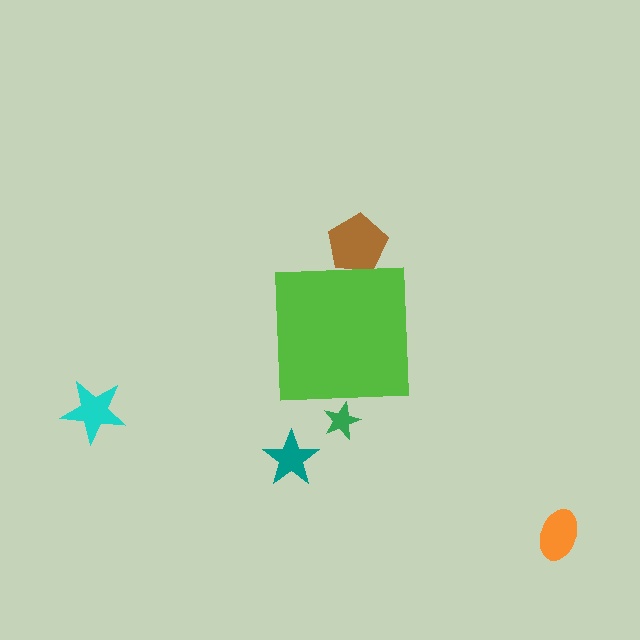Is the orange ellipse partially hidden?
No, the orange ellipse is fully visible.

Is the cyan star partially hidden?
No, the cyan star is fully visible.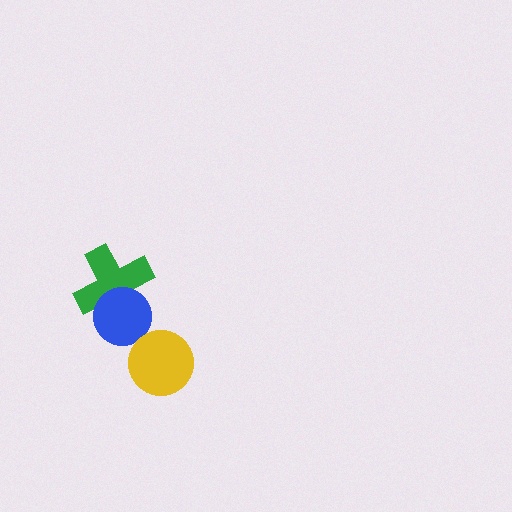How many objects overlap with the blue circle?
1 object overlaps with the blue circle.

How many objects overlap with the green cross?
1 object overlaps with the green cross.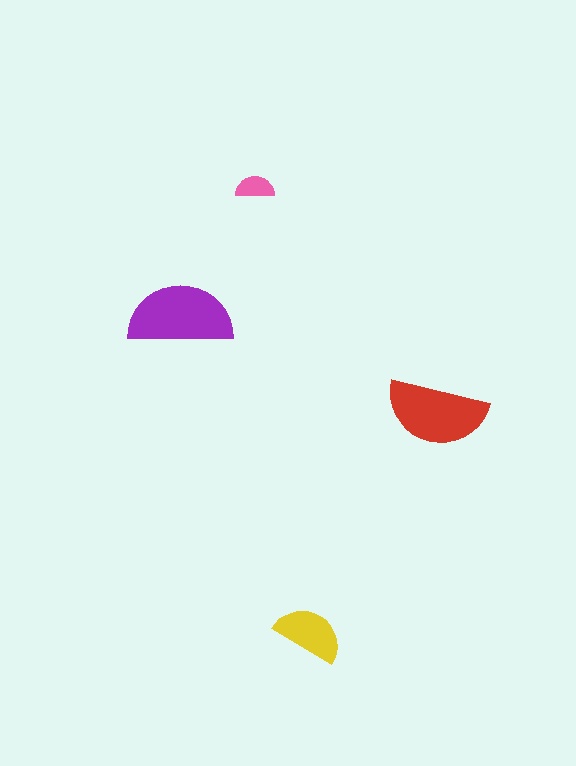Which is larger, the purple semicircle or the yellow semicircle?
The purple one.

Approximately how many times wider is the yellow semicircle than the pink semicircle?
About 2 times wider.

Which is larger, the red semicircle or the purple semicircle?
The purple one.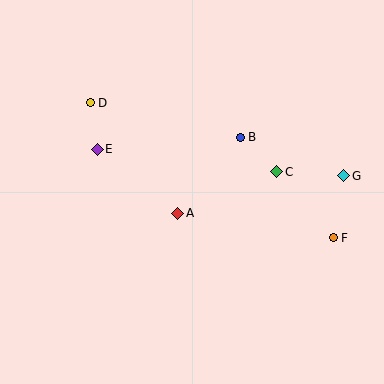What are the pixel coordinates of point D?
Point D is at (90, 103).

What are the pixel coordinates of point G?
Point G is at (344, 176).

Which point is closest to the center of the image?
Point A at (178, 213) is closest to the center.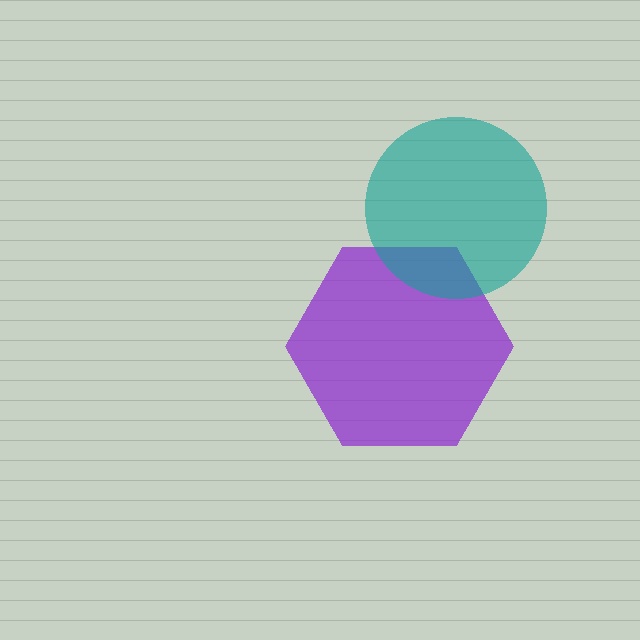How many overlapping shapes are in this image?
There are 2 overlapping shapes in the image.